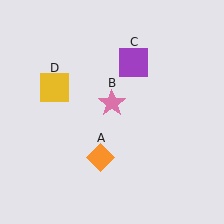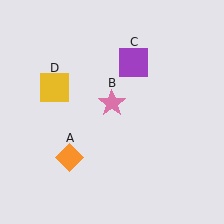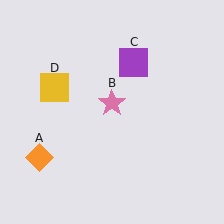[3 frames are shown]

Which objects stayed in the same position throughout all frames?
Pink star (object B) and purple square (object C) and yellow square (object D) remained stationary.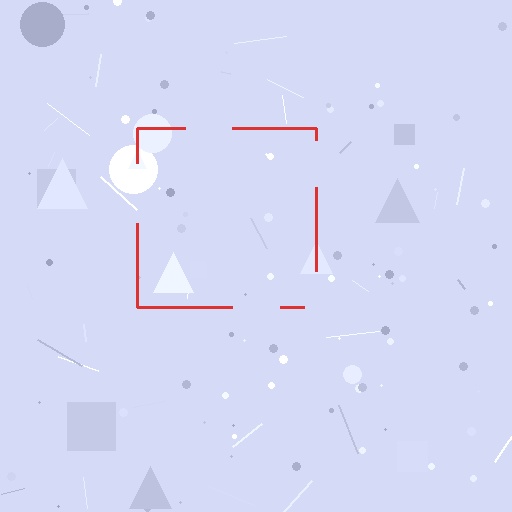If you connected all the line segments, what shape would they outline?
They would outline a square.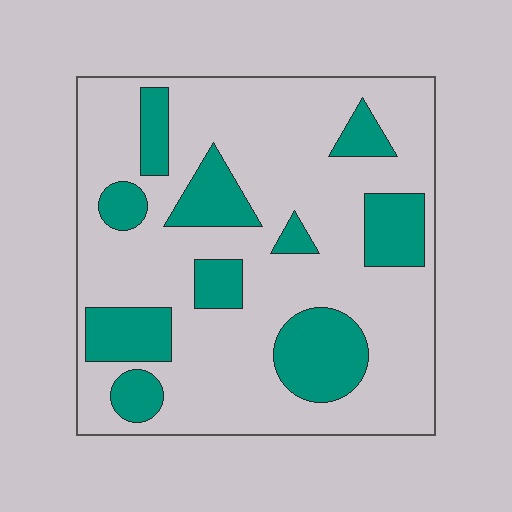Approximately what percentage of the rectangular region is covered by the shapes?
Approximately 25%.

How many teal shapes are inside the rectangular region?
10.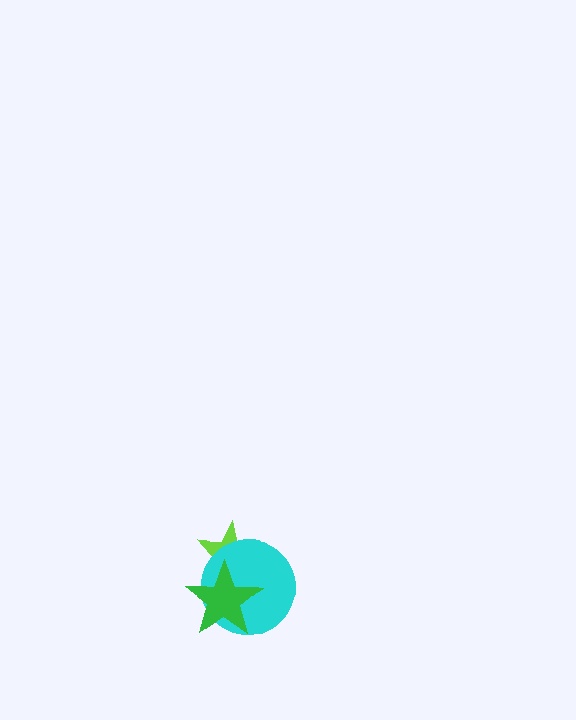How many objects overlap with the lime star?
2 objects overlap with the lime star.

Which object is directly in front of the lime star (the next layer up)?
The cyan circle is directly in front of the lime star.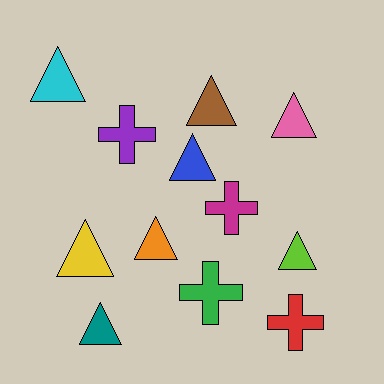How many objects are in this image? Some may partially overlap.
There are 12 objects.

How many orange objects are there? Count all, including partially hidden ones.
There is 1 orange object.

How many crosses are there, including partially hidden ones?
There are 4 crosses.